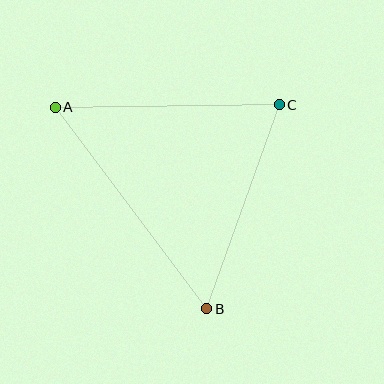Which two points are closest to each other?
Points B and C are closest to each other.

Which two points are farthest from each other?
Points A and B are farthest from each other.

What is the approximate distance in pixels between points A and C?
The distance between A and C is approximately 224 pixels.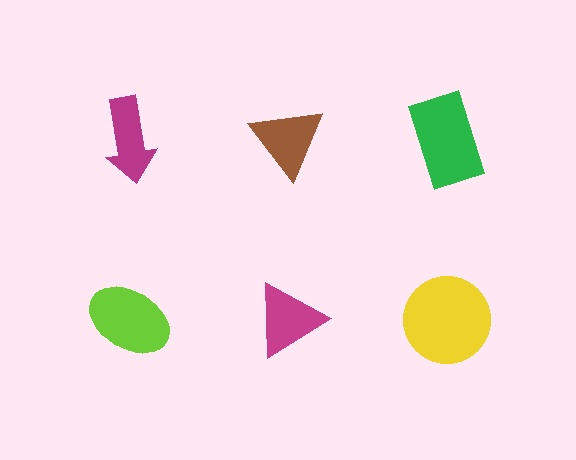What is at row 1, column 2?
A brown triangle.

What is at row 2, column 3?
A yellow circle.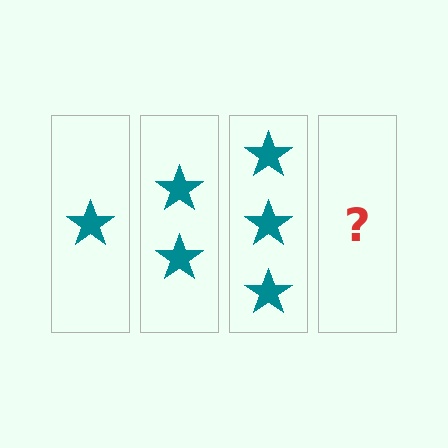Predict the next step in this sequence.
The next step is 4 stars.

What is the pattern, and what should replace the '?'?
The pattern is that each step adds one more star. The '?' should be 4 stars.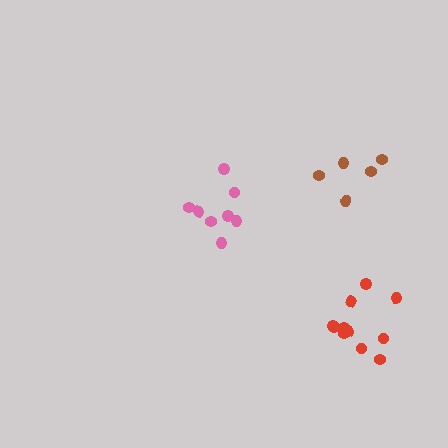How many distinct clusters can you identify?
There are 3 distinct clusters.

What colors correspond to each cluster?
The clusters are colored: red, pink, brown.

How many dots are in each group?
Group 1: 11 dots, Group 2: 8 dots, Group 3: 5 dots (24 total).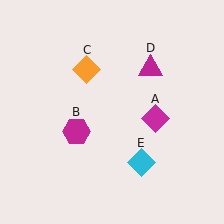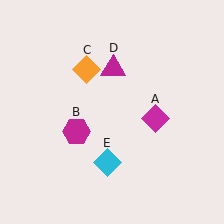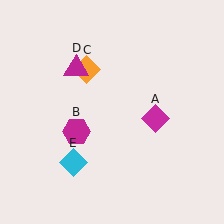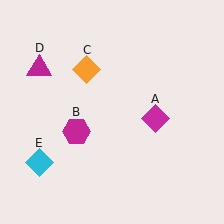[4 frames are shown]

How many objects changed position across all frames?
2 objects changed position: magenta triangle (object D), cyan diamond (object E).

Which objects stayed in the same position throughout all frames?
Magenta diamond (object A) and magenta hexagon (object B) and orange diamond (object C) remained stationary.